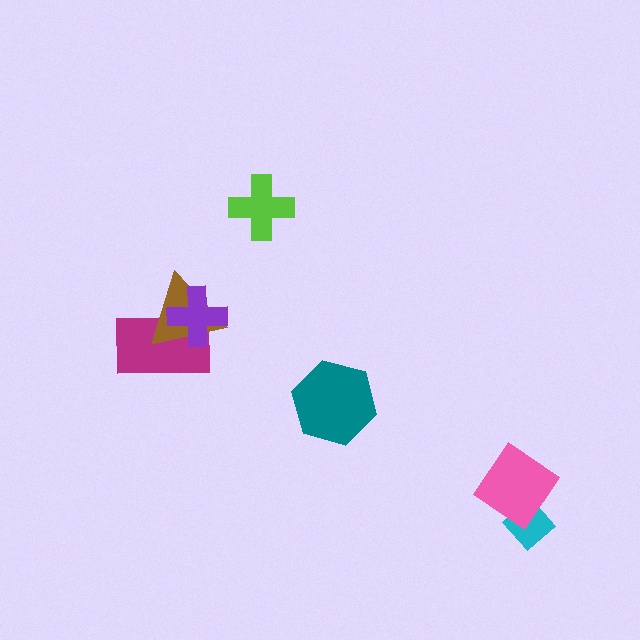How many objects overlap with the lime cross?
0 objects overlap with the lime cross.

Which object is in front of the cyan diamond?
The pink diamond is in front of the cyan diamond.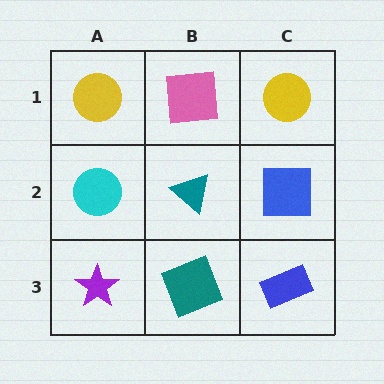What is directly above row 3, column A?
A cyan circle.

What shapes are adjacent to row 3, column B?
A teal triangle (row 2, column B), a purple star (row 3, column A), a blue rectangle (row 3, column C).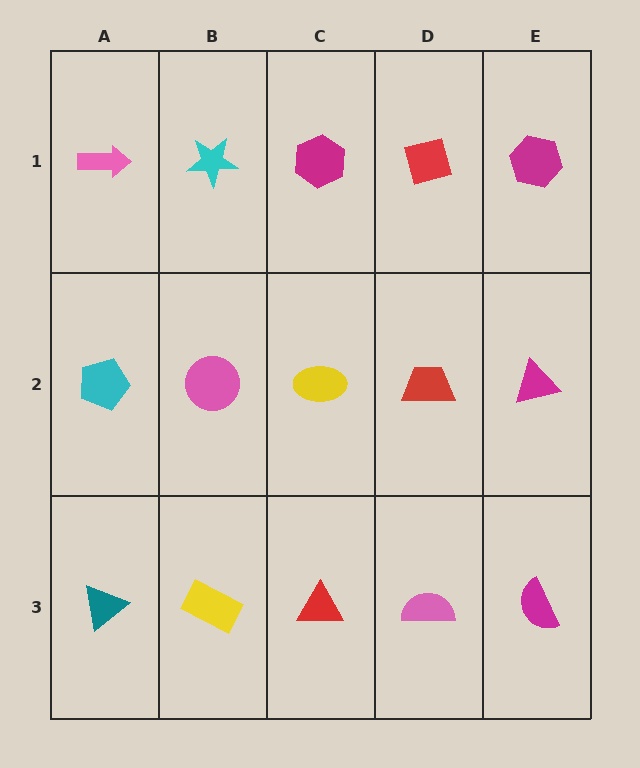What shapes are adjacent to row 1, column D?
A red trapezoid (row 2, column D), a magenta hexagon (row 1, column C), a magenta hexagon (row 1, column E).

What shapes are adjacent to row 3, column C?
A yellow ellipse (row 2, column C), a yellow rectangle (row 3, column B), a pink semicircle (row 3, column D).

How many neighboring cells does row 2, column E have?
3.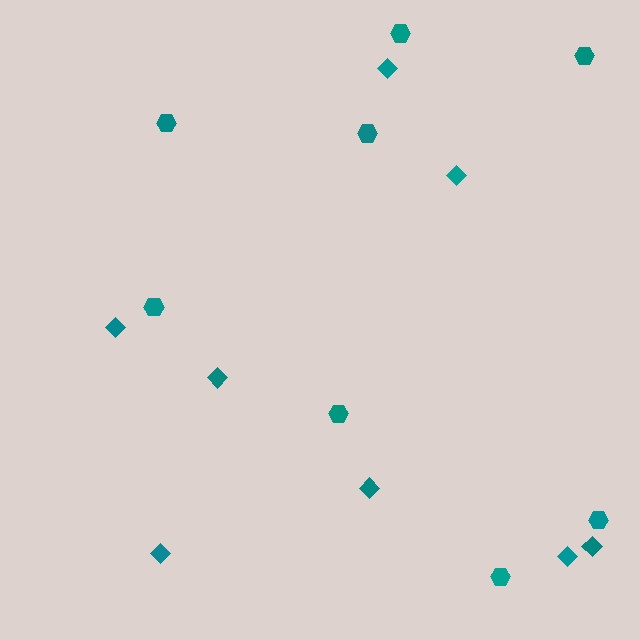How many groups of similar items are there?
There are 2 groups: one group of hexagons (8) and one group of diamonds (8).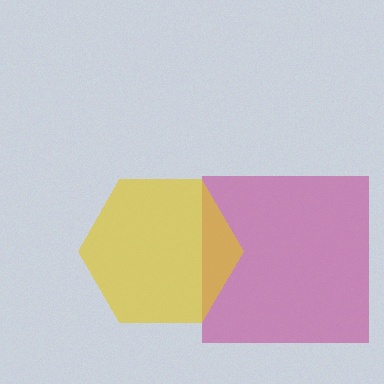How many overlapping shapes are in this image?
There are 2 overlapping shapes in the image.